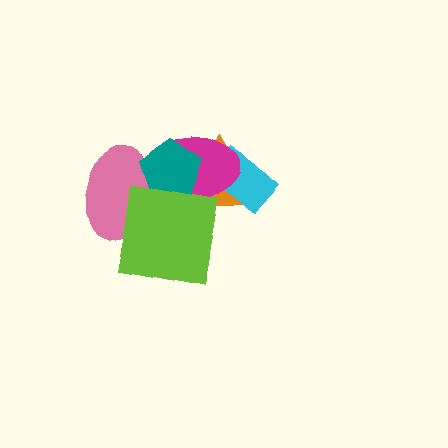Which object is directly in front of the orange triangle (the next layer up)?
The cyan rectangle is directly in front of the orange triangle.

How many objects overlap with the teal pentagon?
4 objects overlap with the teal pentagon.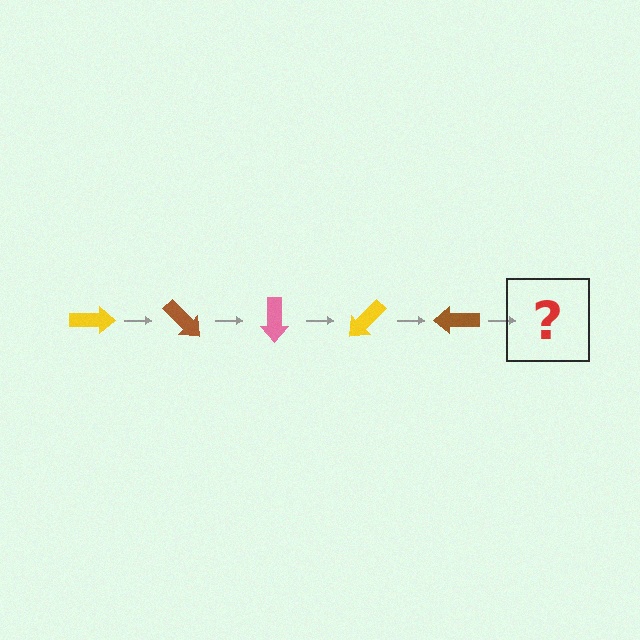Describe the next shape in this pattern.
It should be a pink arrow, rotated 225 degrees from the start.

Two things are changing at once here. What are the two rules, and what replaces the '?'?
The two rules are that it rotates 45 degrees each step and the color cycles through yellow, brown, and pink. The '?' should be a pink arrow, rotated 225 degrees from the start.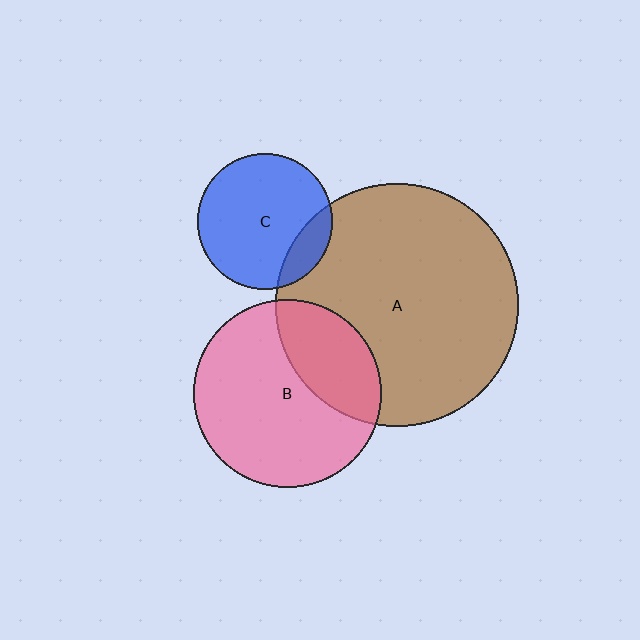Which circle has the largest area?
Circle A (brown).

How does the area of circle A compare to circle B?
Approximately 1.7 times.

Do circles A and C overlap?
Yes.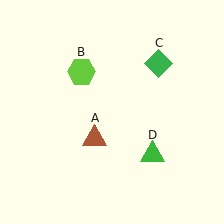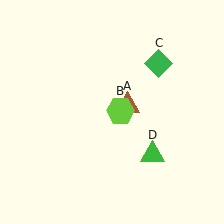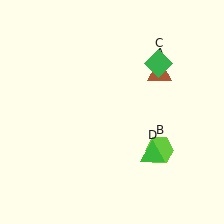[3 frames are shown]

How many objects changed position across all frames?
2 objects changed position: brown triangle (object A), lime hexagon (object B).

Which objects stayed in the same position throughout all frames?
Green diamond (object C) and green triangle (object D) remained stationary.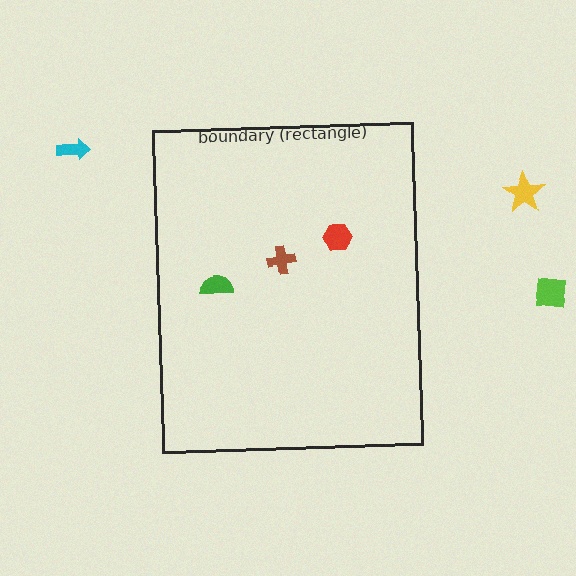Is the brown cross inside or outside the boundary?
Inside.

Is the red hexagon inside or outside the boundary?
Inside.